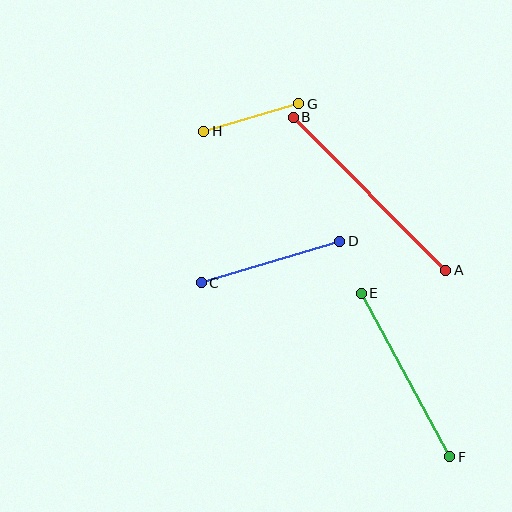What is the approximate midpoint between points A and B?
The midpoint is at approximately (369, 194) pixels.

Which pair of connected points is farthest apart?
Points A and B are farthest apart.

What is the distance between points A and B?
The distance is approximately 216 pixels.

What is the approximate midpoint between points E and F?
The midpoint is at approximately (406, 375) pixels.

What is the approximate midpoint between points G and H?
The midpoint is at approximately (251, 117) pixels.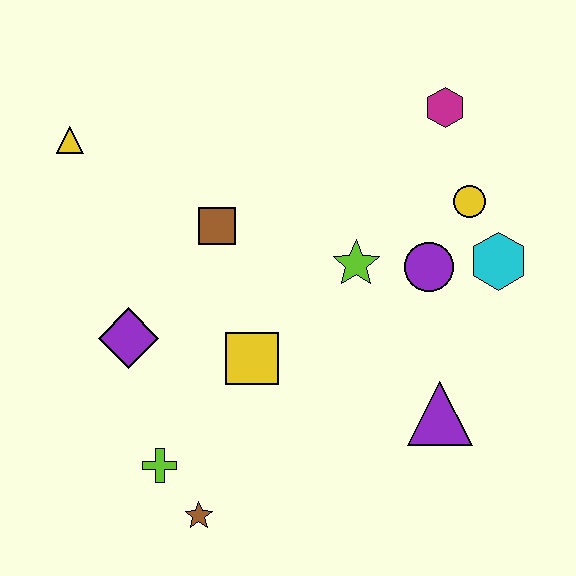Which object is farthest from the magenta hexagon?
The brown star is farthest from the magenta hexagon.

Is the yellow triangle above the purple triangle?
Yes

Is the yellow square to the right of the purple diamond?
Yes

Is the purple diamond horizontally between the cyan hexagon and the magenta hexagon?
No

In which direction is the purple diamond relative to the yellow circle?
The purple diamond is to the left of the yellow circle.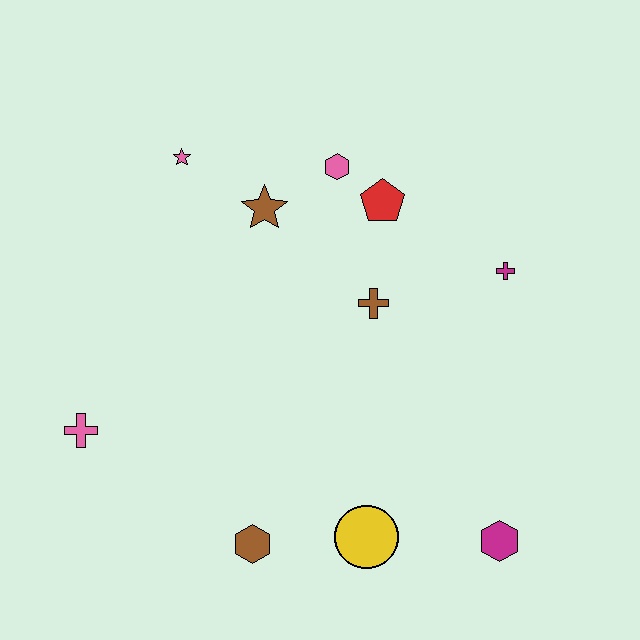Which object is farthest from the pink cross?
The magenta cross is farthest from the pink cross.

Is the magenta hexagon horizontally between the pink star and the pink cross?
No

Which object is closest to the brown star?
The pink hexagon is closest to the brown star.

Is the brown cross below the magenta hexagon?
No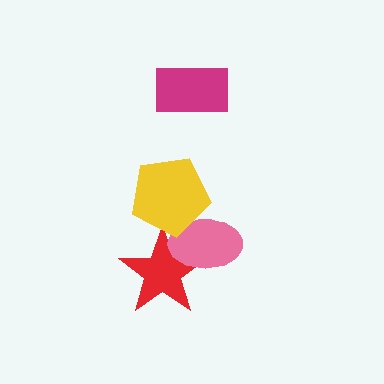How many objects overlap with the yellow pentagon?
2 objects overlap with the yellow pentagon.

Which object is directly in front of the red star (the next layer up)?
The pink ellipse is directly in front of the red star.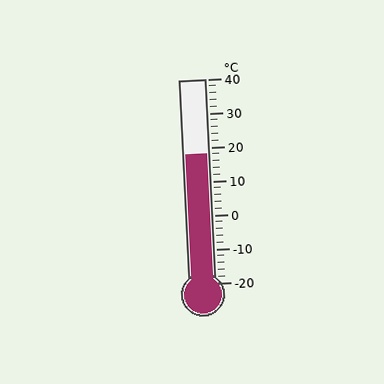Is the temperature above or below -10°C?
The temperature is above -10°C.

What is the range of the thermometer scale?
The thermometer scale ranges from -20°C to 40°C.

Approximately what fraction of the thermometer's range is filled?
The thermometer is filled to approximately 65% of its range.